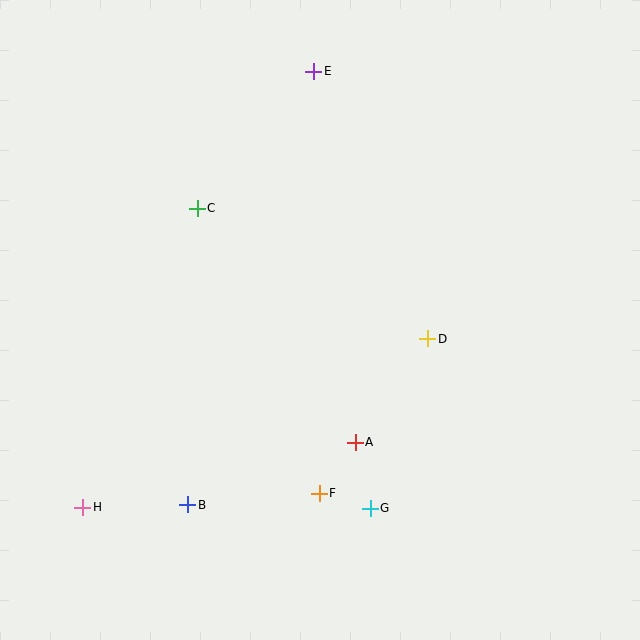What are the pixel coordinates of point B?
Point B is at (188, 505).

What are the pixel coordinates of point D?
Point D is at (428, 339).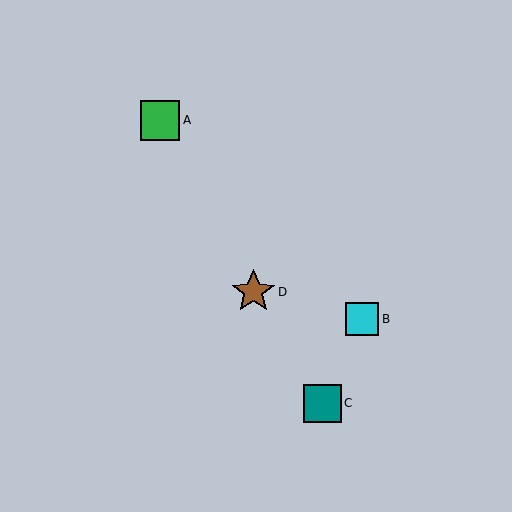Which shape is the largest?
The brown star (labeled D) is the largest.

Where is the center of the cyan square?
The center of the cyan square is at (362, 319).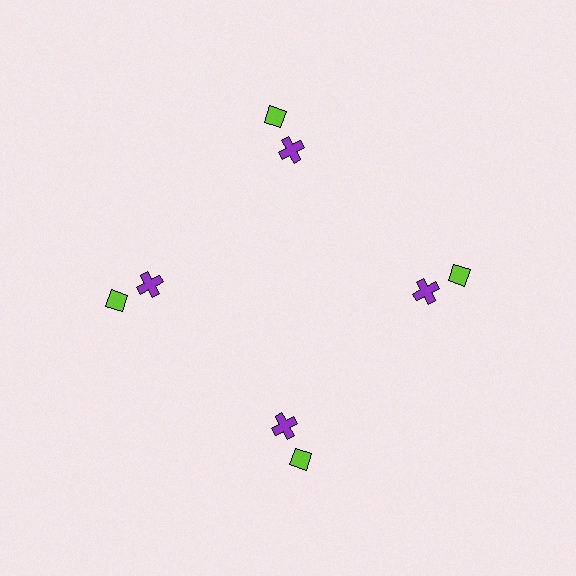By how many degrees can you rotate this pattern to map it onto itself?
The pattern maps onto itself every 90 degrees of rotation.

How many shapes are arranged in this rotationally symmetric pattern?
There are 8 shapes, arranged in 4 groups of 2.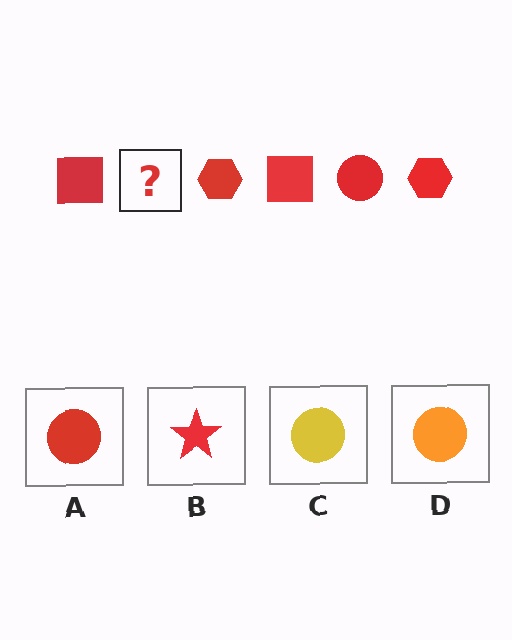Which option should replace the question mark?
Option A.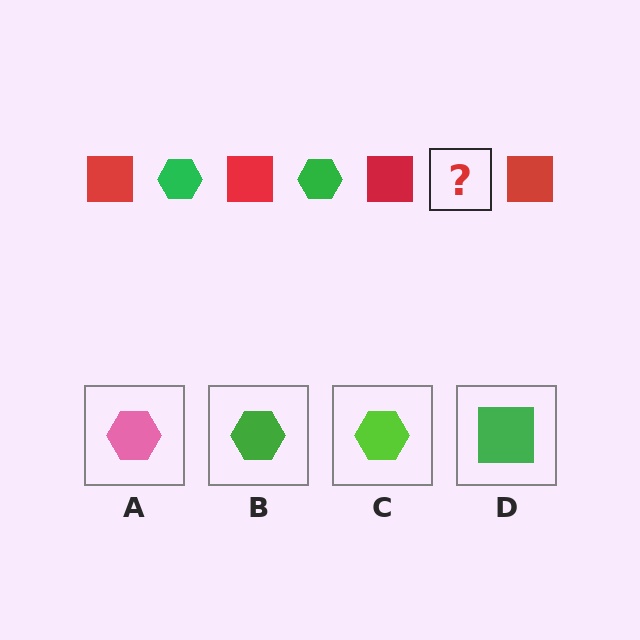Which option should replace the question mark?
Option B.